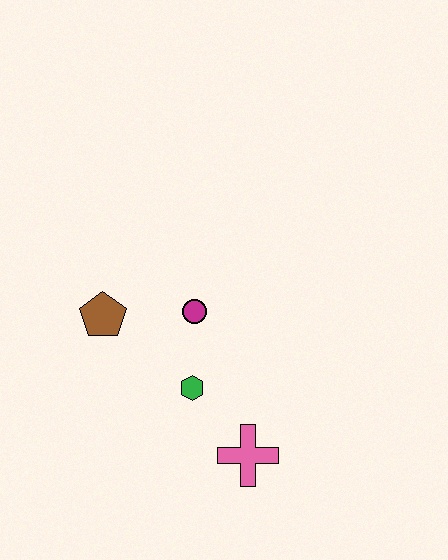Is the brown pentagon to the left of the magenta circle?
Yes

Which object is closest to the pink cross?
The green hexagon is closest to the pink cross.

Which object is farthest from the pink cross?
The brown pentagon is farthest from the pink cross.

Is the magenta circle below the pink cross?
No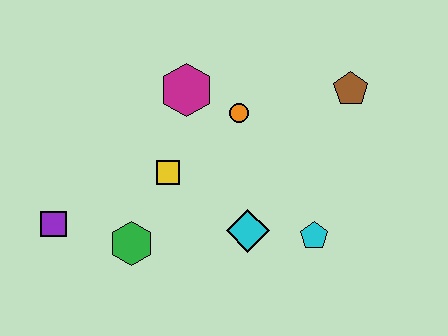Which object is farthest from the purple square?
The brown pentagon is farthest from the purple square.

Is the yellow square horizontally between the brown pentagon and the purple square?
Yes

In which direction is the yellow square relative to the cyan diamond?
The yellow square is to the left of the cyan diamond.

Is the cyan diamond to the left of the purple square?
No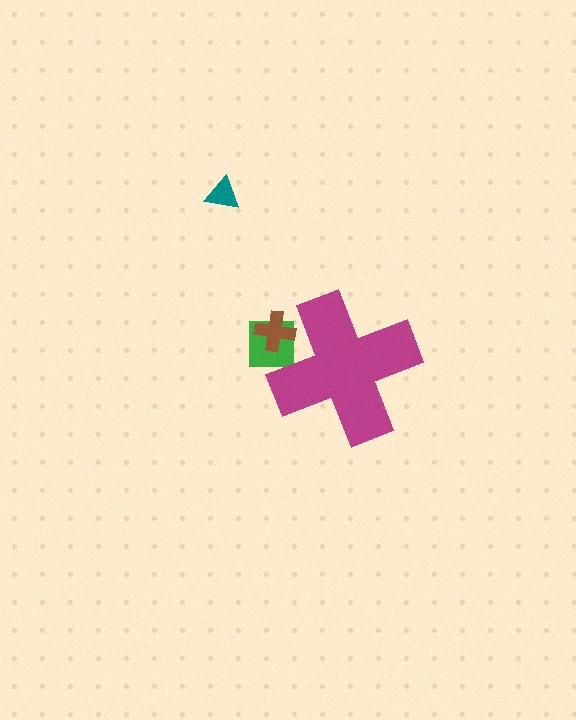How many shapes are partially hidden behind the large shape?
2 shapes are partially hidden.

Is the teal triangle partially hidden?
No, the teal triangle is fully visible.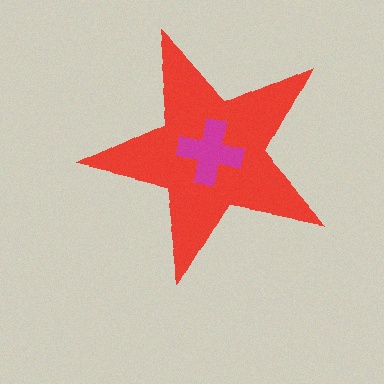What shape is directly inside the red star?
The magenta cross.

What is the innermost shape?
The magenta cross.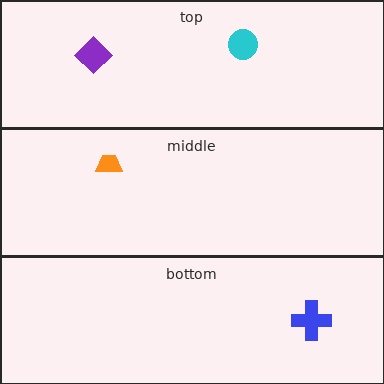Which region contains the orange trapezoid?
The middle region.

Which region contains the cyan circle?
The top region.